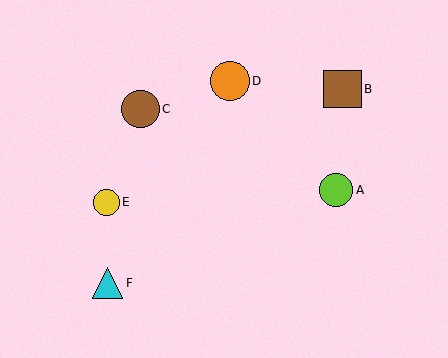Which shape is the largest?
The orange circle (labeled D) is the largest.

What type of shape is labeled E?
Shape E is a yellow circle.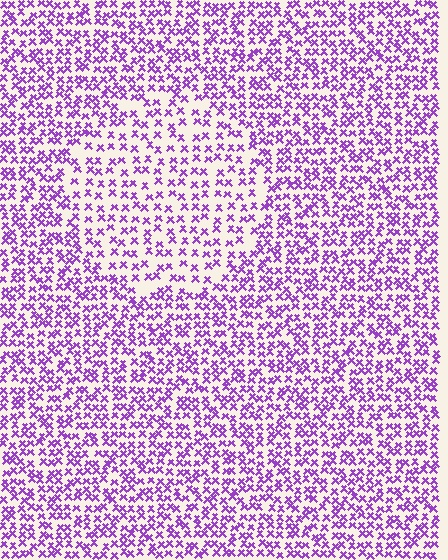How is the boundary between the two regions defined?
The boundary is defined by a change in element density (approximately 1.7x ratio). All elements are the same color, size, and shape.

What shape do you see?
I see a circle.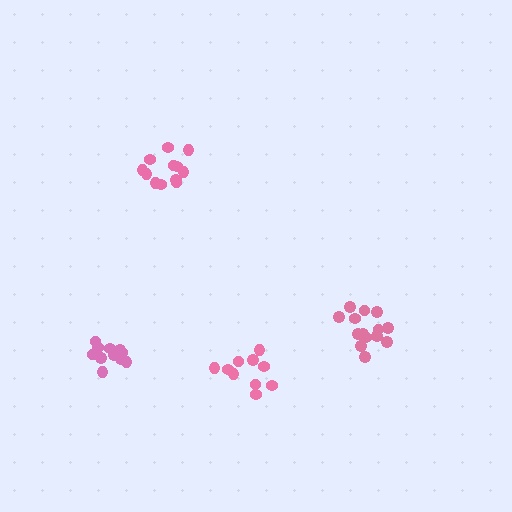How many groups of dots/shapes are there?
There are 4 groups.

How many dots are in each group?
Group 1: 11 dots, Group 2: 10 dots, Group 3: 14 dots, Group 4: 12 dots (47 total).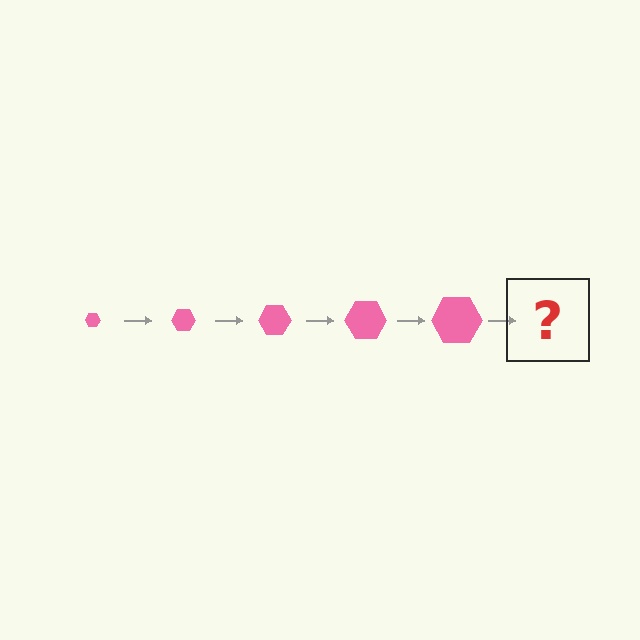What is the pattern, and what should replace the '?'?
The pattern is that the hexagon gets progressively larger each step. The '?' should be a pink hexagon, larger than the previous one.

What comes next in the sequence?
The next element should be a pink hexagon, larger than the previous one.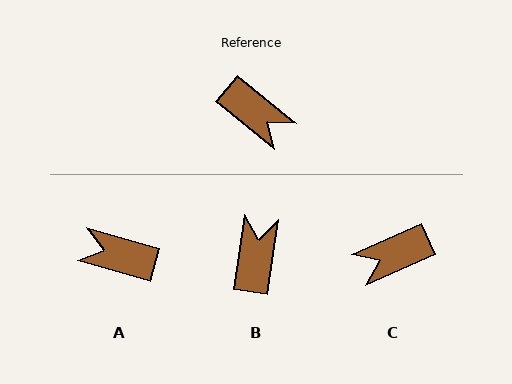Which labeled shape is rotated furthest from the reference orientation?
A, about 156 degrees away.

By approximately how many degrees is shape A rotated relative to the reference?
Approximately 156 degrees clockwise.